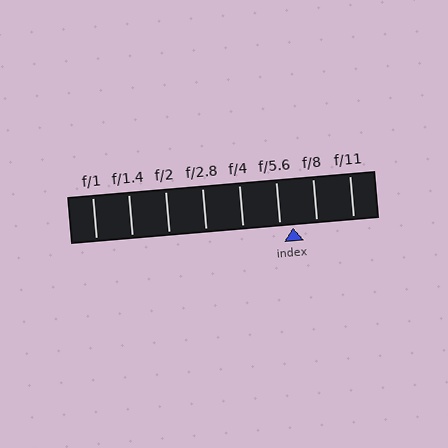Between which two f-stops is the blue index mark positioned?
The index mark is between f/5.6 and f/8.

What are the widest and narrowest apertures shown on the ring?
The widest aperture shown is f/1 and the narrowest is f/11.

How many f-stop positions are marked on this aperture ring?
There are 8 f-stop positions marked.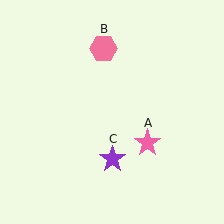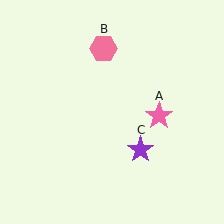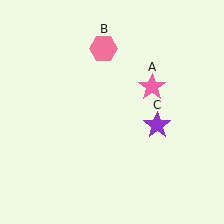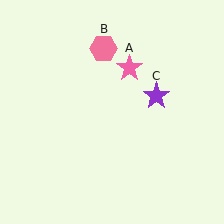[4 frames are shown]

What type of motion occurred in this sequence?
The pink star (object A), purple star (object C) rotated counterclockwise around the center of the scene.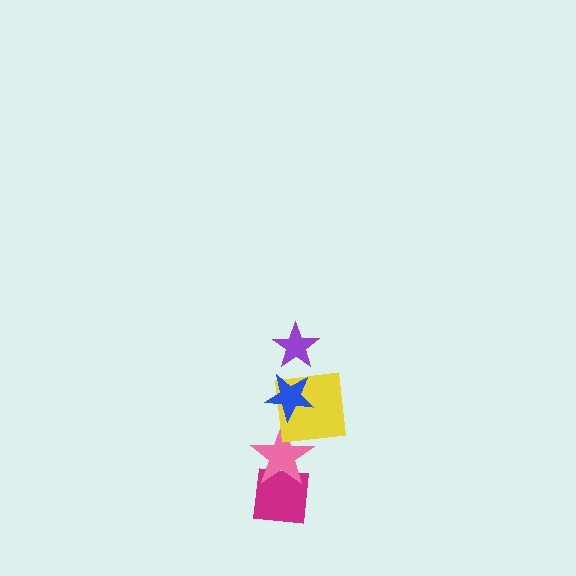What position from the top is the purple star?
The purple star is 1st from the top.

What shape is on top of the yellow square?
The blue star is on top of the yellow square.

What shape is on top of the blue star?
The purple star is on top of the blue star.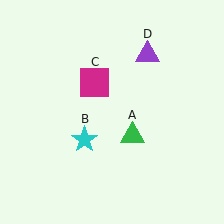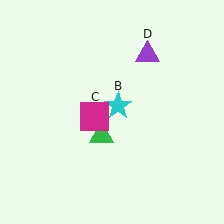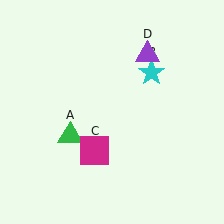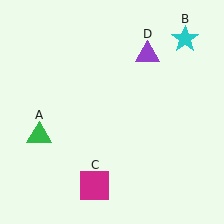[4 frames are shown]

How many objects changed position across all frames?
3 objects changed position: green triangle (object A), cyan star (object B), magenta square (object C).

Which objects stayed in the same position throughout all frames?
Purple triangle (object D) remained stationary.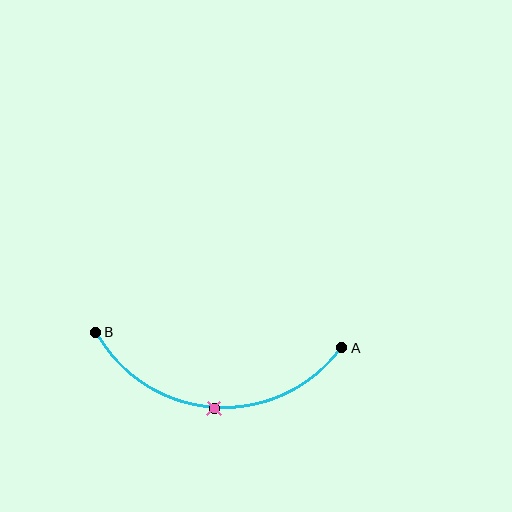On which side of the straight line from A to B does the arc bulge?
The arc bulges below the straight line connecting A and B.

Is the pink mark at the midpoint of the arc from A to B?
Yes. The pink mark lies on the arc at equal arc-length from both A and B — it is the arc midpoint.